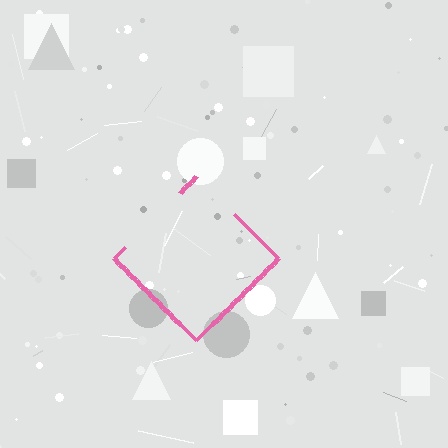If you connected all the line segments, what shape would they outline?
They would outline a diamond.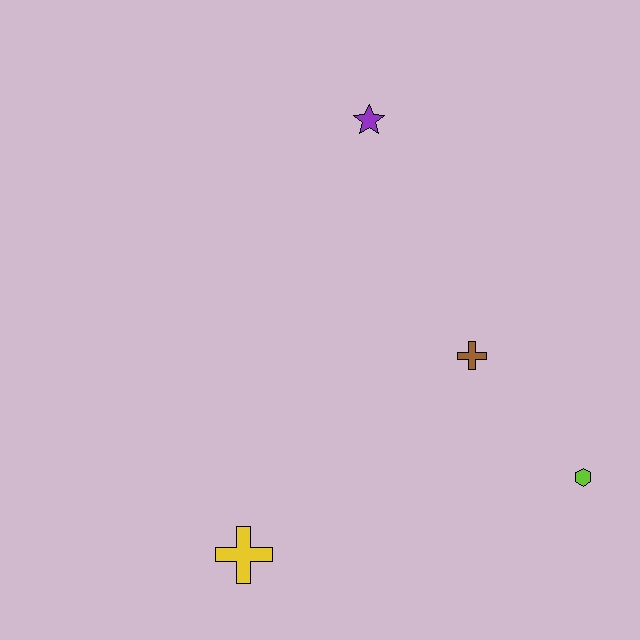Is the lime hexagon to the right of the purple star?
Yes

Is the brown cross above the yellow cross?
Yes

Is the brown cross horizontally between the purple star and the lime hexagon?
Yes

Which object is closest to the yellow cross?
The brown cross is closest to the yellow cross.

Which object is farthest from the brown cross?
The yellow cross is farthest from the brown cross.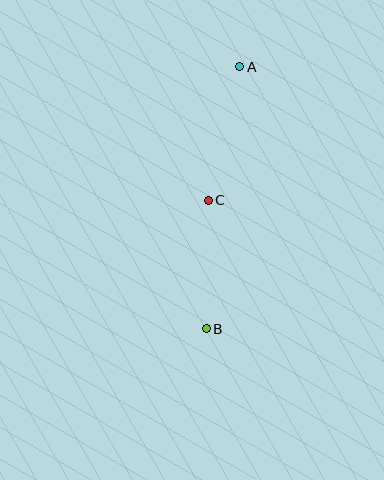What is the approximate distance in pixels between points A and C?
The distance between A and C is approximately 137 pixels.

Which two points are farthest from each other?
Points A and B are farthest from each other.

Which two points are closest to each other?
Points B and C are closest to each other.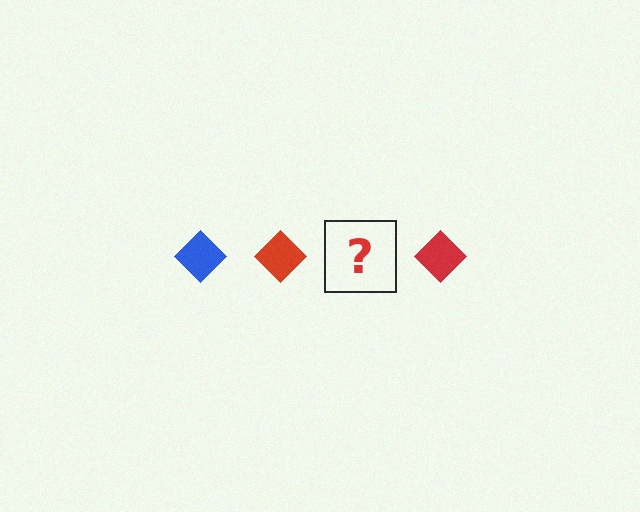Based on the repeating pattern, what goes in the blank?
The blank should be a blue diamond.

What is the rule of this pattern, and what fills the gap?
The rule is that the pattern cycles through blue, red diamonds. The gap should be filled with a blue diamond.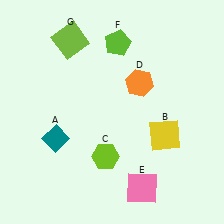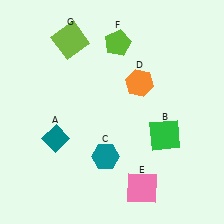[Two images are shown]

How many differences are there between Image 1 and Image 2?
There are 2 differences between the two images.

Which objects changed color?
B changed from yellow to green. C changed from lime to teal.